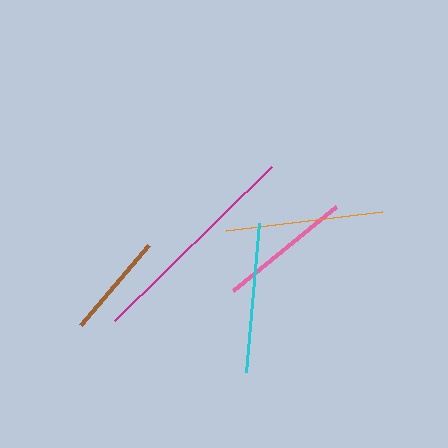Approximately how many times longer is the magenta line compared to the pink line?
The magenta line is approximately 1.7 times the length of the pink line.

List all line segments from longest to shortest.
From longest to shortest: magenta, orange, cyan, pink, brown.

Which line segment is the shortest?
The brown line is the shortest at approximately 105 pixels.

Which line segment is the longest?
The magenta line is the longest at approximately 220 pixels.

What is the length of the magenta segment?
The magenta segment is approximately 220 pixels long.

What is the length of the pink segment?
The pink segment is approximately 133 pixels long.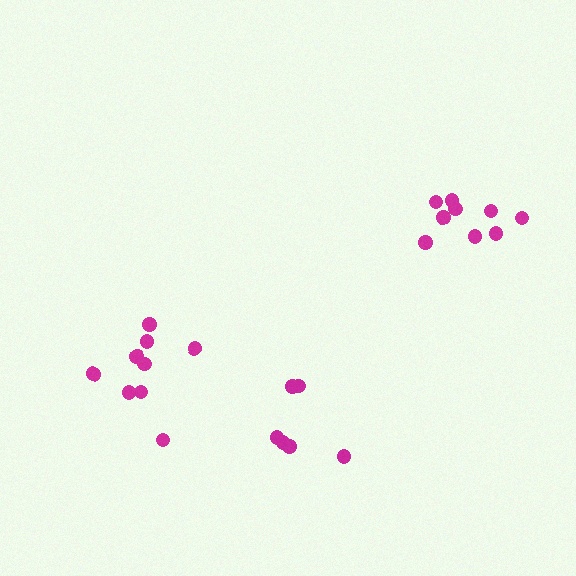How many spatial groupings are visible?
There are 3 spatial groupings.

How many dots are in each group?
Group 1: 6 dots, Group 2: 9 dots, Group 3: 9 dots (24 total).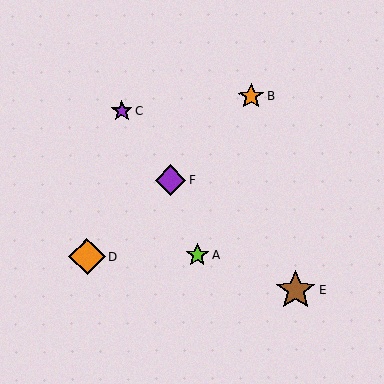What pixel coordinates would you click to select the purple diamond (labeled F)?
Click at (171, 180) to select the purple diamond F.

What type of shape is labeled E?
Shape E is a brown star.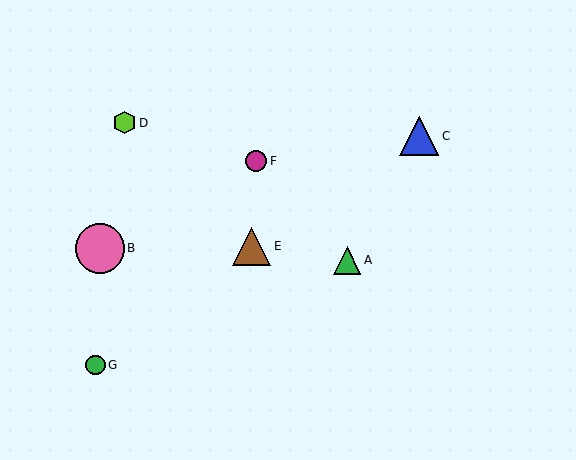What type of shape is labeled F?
Shape F is a magenta circle.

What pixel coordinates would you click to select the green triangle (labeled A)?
Click at (347, 260) to select the green triangle A.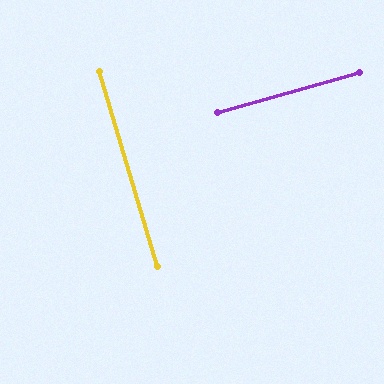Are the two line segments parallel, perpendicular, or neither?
Perpendicular — they meet at approximately 89°.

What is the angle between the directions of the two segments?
Approximately 89 degrees.